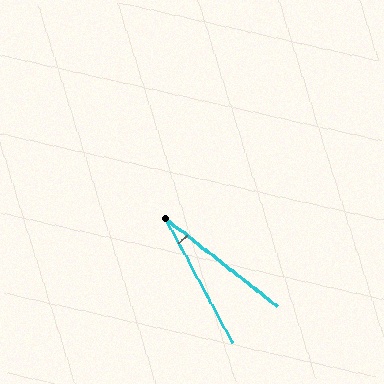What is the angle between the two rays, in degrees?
Approximately 24 degrees.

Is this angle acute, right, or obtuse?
It is acute.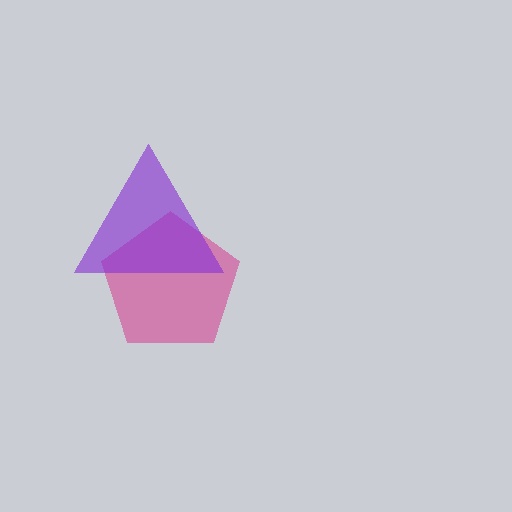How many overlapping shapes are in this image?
There are 2 overlapping shapes in the image.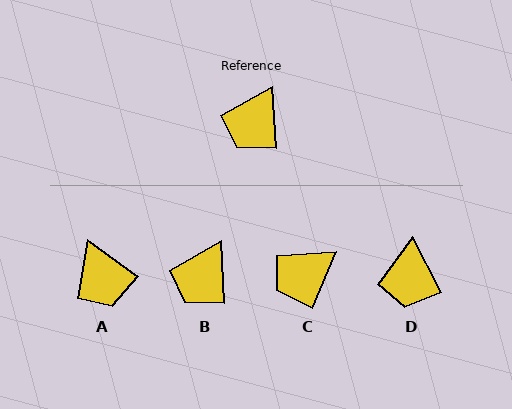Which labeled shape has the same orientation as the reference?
B.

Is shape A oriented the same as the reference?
No, it is off by about 51 degrees.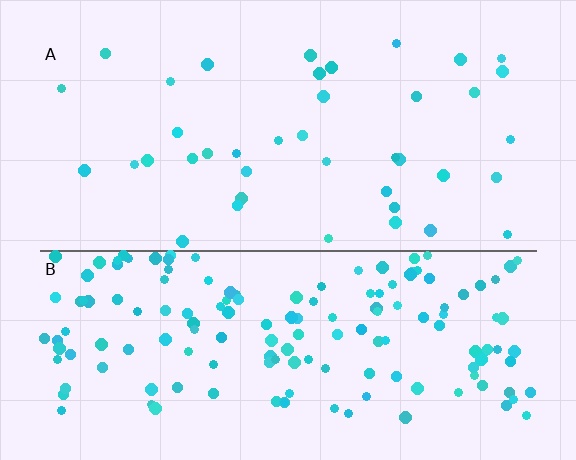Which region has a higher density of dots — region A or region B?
B (the bottom).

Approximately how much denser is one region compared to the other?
Approximately 3.8× — region B over region A.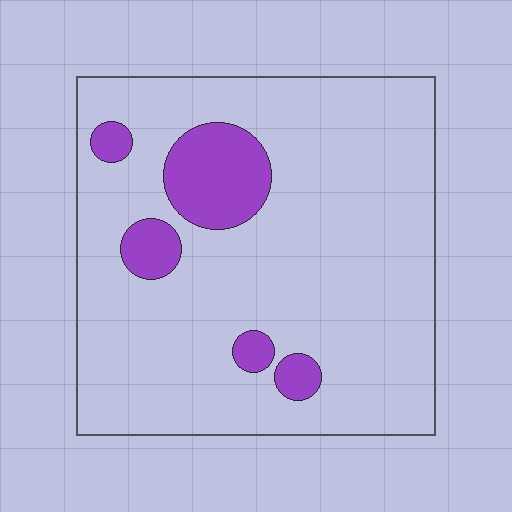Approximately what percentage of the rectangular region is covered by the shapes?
Approximately 15%.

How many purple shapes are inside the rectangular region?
5.